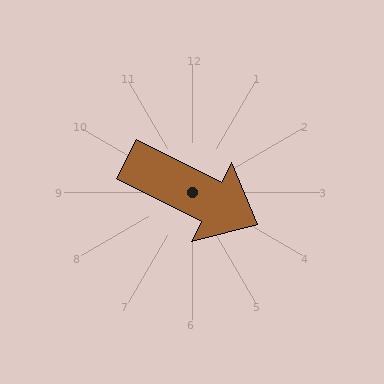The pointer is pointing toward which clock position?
Roughly 4 o'clock.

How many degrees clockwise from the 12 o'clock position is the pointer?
Approximately 117 degrees.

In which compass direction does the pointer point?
Southeast.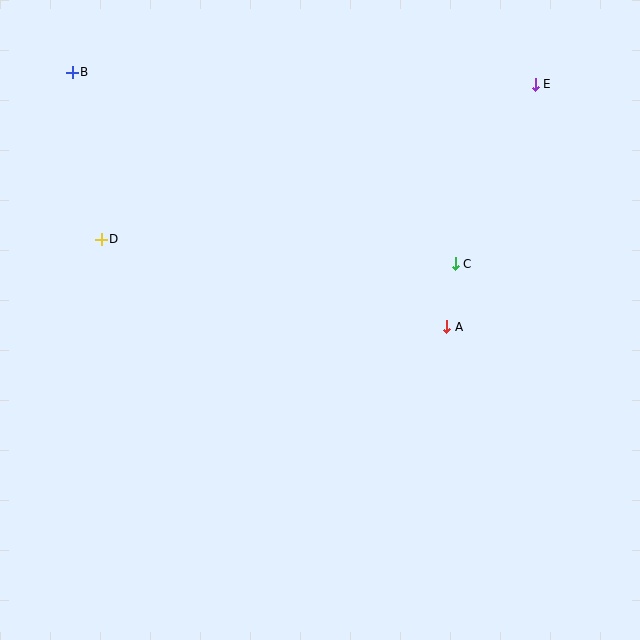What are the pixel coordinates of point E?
Point E is at (535, 84).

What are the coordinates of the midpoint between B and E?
The midpoint between B and E is at (304, 78).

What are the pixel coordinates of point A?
Point A is at (447, 327).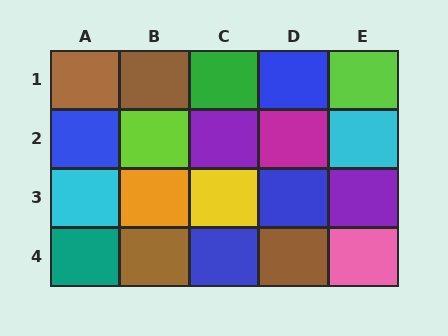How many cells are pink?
1 cell is pink.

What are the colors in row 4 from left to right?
Teal, brown, blue, brown, pink.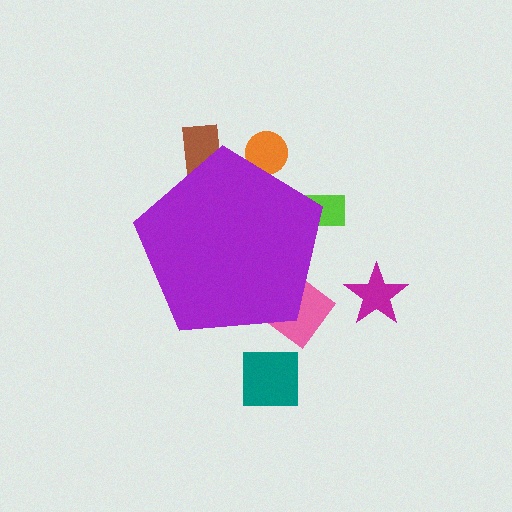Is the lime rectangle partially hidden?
Yes, the lime rectangle is partially hidden behind the purple pentagon.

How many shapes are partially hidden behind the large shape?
4 shapes are partially hidden.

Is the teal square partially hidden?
No, the teal square is fully visible.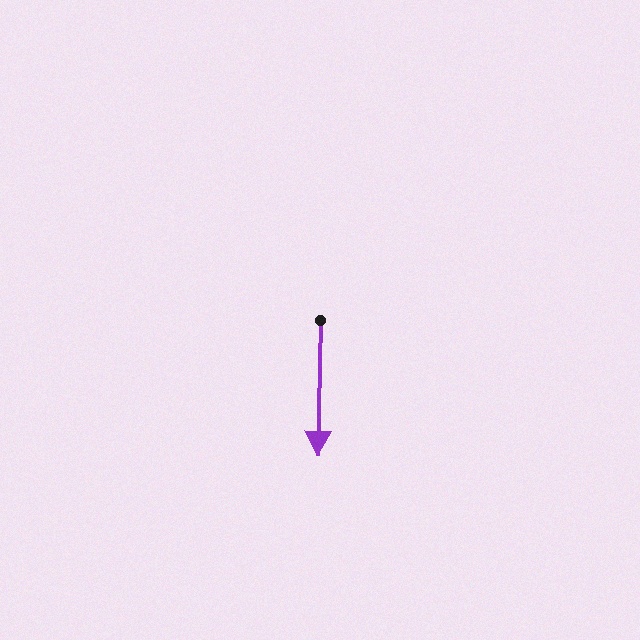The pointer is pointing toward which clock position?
Roughly 6 o'clock.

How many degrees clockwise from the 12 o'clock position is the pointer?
Approximately 181 degrees.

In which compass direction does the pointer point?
South.